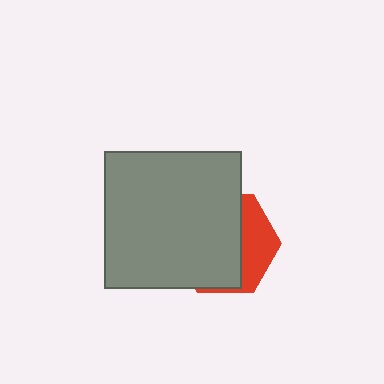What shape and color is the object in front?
The object in front is a gray square.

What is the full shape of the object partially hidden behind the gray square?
The partially hidden object is a red hexagon.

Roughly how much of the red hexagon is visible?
A small part of it is visible (roughly 33%).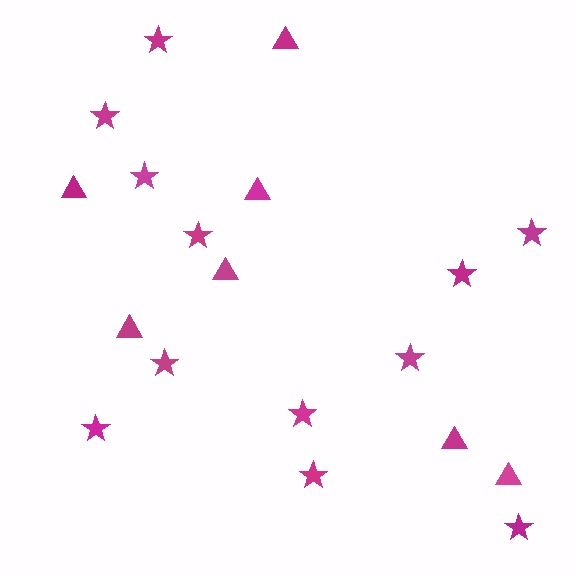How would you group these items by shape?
There are 2 groups: one group of stars (12) and one group of triangles (7).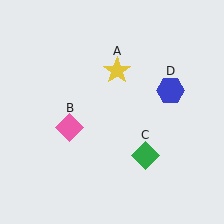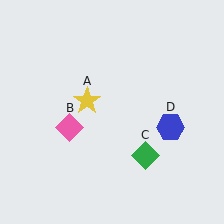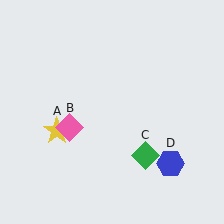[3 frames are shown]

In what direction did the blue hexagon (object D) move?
The blue hexagon (object D) moved down.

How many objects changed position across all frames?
2 objects changed position: yellow star (object A), blue hexagon (object D).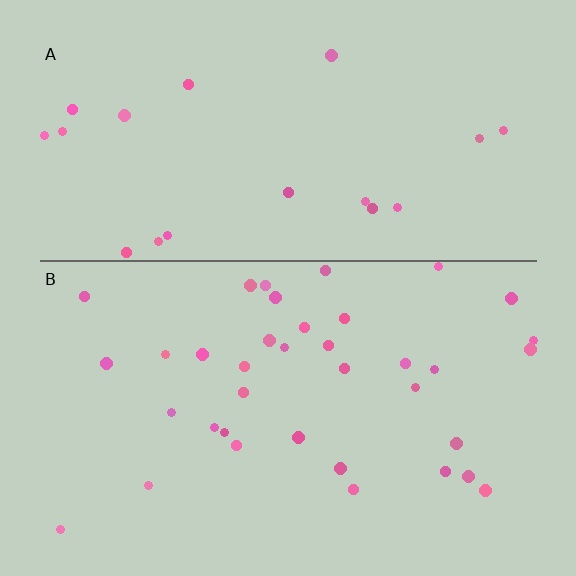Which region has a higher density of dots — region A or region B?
B (the bottom).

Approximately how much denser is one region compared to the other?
Approximately 1.9× — region B over region A.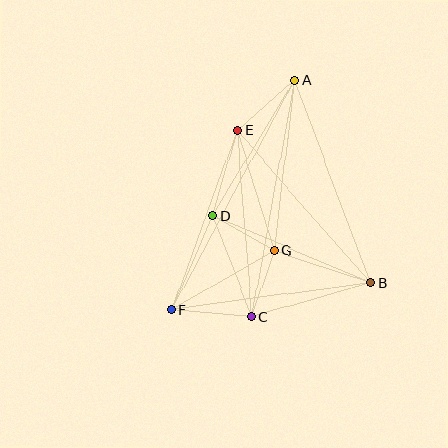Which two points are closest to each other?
Points C and G are closest to each other.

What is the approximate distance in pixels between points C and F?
The distance between C and F is approximately 80 pixels.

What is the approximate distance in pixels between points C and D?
The distance between C and D is approximately 108 pixels.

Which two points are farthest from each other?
Points A and F are farthest from each other.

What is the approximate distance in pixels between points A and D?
The distance between A and D is approximately 159 pixels.